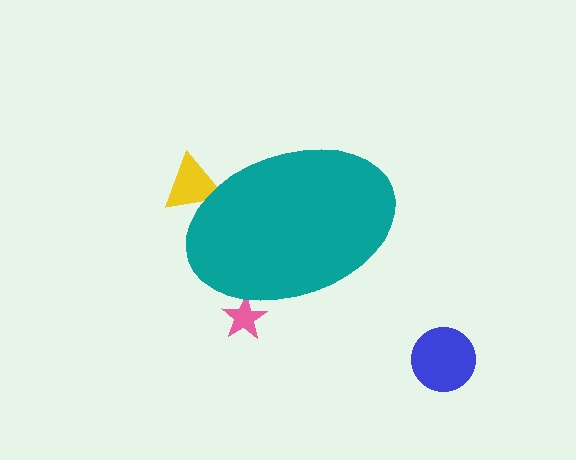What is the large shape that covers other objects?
A teal ellipse.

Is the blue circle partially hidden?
No, the blue circle is fully visible.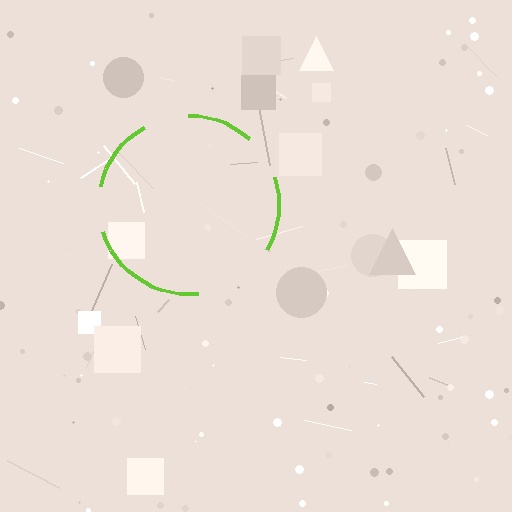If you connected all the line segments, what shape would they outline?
They would outline a circle.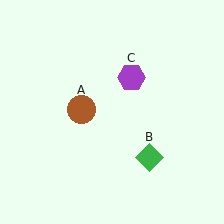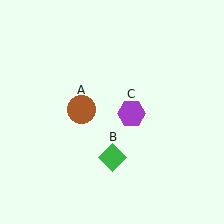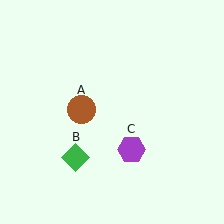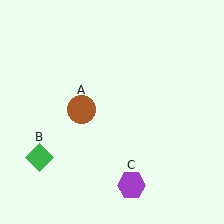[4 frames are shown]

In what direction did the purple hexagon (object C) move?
The purple hexagon (object C) moved down.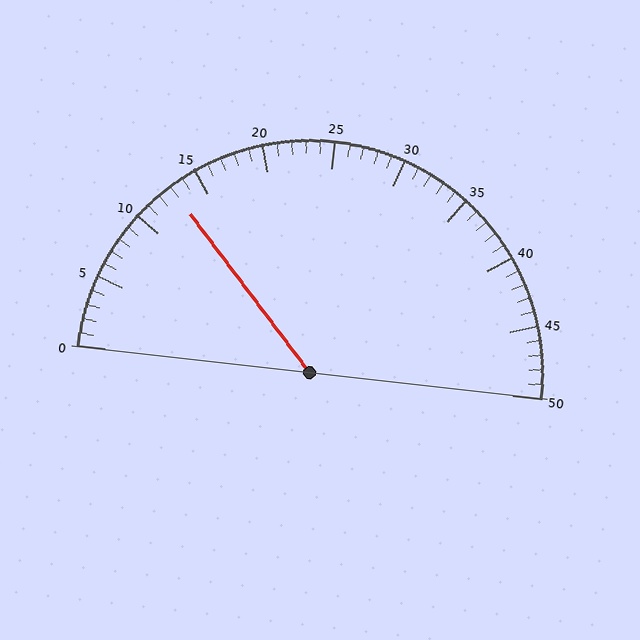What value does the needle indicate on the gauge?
The needle indicates approximately 13.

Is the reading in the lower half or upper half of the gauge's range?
The reading is in the lower half of the range (0 to 50).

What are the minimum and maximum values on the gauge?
The gauge ranges from 0 to 50.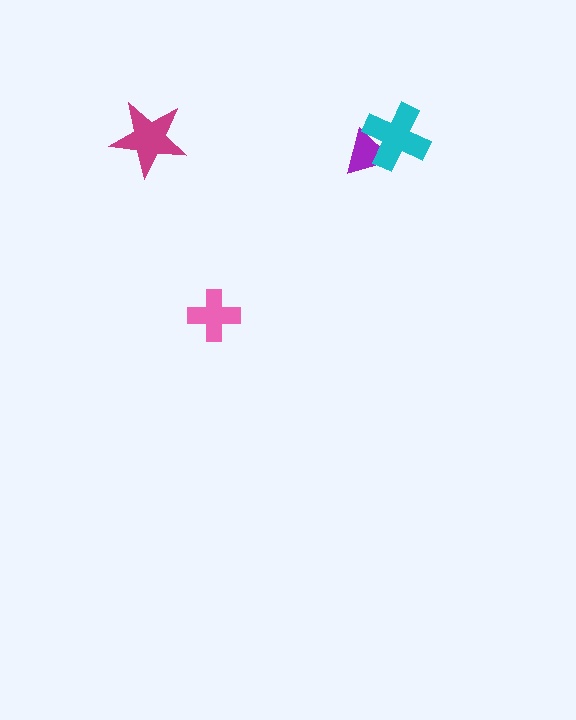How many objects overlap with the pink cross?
0 objects overlap with the pink cross.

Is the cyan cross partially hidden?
No, no other shape covers it.